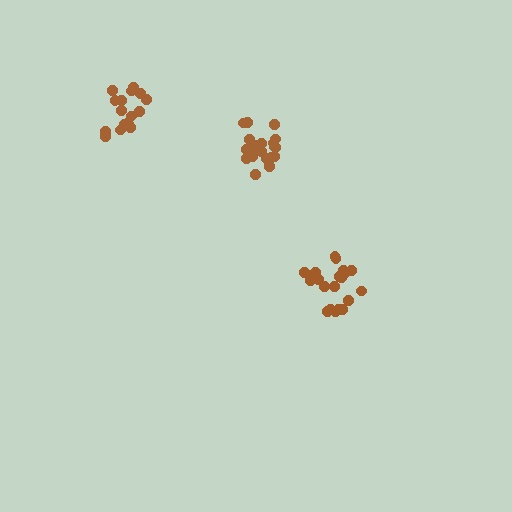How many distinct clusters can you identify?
There are 3 distinct clusters.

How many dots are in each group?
Group 1: 21 dots, Group 2: 21 dots, Group 3: 17 dots (59 total).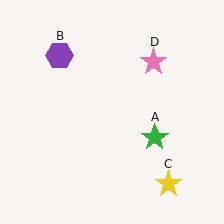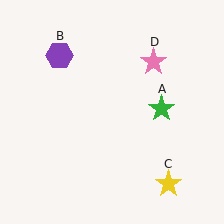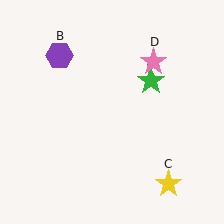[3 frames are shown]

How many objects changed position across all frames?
1 object changed position: green star (object A).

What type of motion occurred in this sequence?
The green star (object A) rotated counterclockwise around the center of the scene.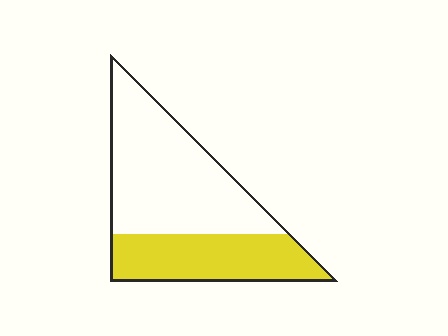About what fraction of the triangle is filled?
About three eighths (3/8).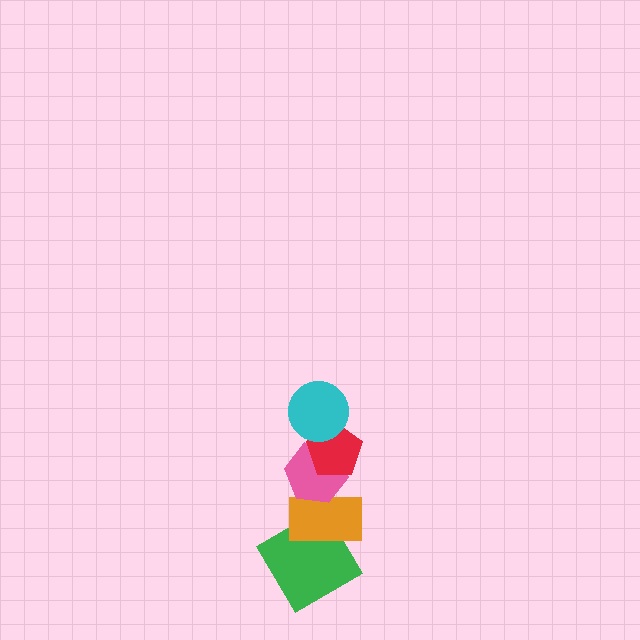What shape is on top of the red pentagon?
The cyan circle is on top of the red pentagon.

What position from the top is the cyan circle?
The cyan circle is 1st from the top.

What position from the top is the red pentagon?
The red pentagon is 2nd from the top.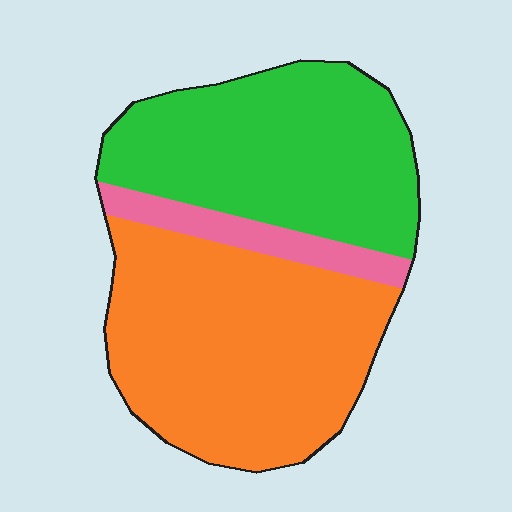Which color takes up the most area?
Orange, at roughly 50%.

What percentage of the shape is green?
Green covers roughly 40% of the shape.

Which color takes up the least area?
Pink, at roughly 10%.